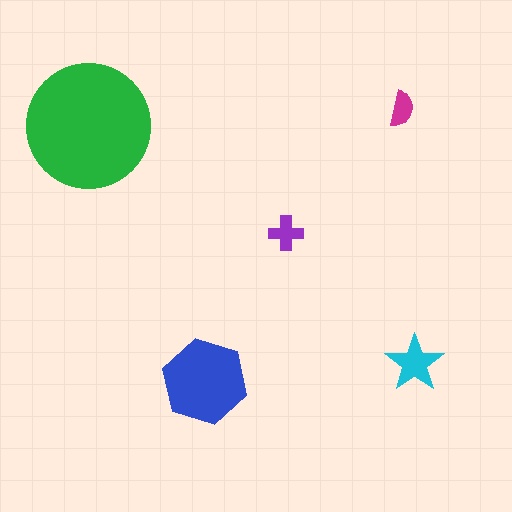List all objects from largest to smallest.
The green circle, the blue hexagon, the cyan star, the purple cross, the magenta semicircle.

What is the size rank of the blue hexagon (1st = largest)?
2nd.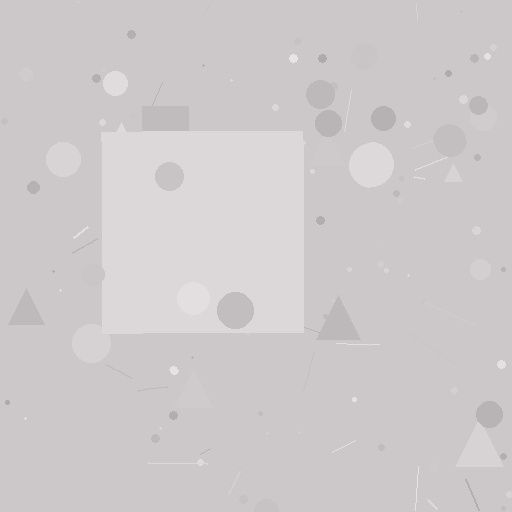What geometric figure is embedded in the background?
A square is embedded in the background.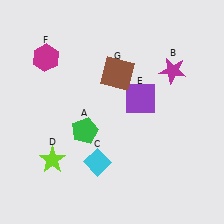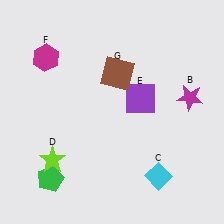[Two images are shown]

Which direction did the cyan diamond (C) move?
The cyan diamond (C) moved right.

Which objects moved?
The objects that moved are: the green pentagon (A), the magenta star (B), the cyan diamond (C).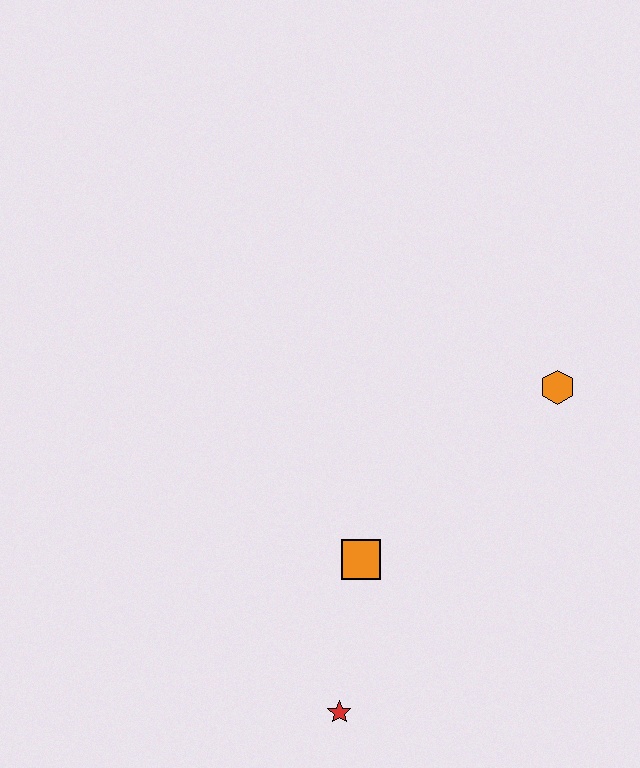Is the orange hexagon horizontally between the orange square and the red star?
No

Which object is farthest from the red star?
The orange hexagon is farthest from the red star.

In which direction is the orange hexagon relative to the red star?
The orange hexagon is above the red star.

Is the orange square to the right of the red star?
Yes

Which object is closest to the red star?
The orange square is closest to the red star.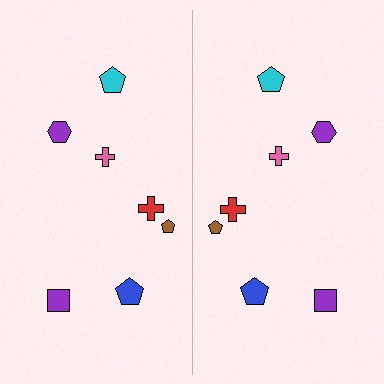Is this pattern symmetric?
Yes, this pattern has bilateral (reflection) symmetry.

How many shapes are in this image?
There are 14 shapes in this image.